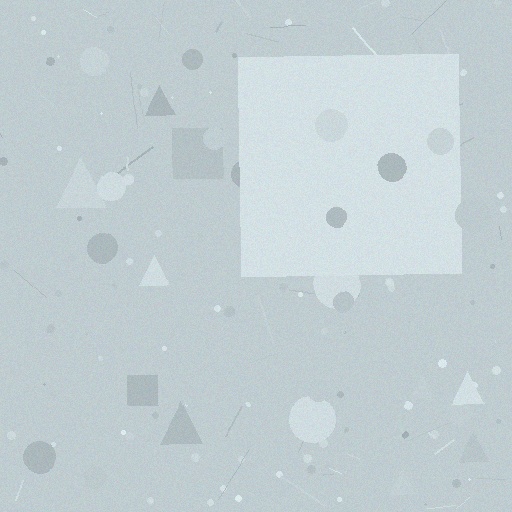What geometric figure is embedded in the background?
A square is embedded in the background.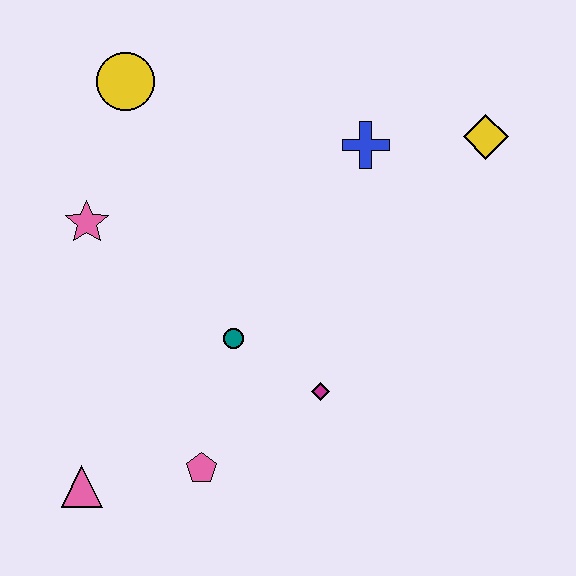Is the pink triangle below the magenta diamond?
Yes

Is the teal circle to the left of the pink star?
No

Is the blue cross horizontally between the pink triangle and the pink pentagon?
No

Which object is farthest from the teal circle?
The yellow diamond is farthest from the teal circle.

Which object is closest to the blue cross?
The yellow diamond is closest to the blue cross.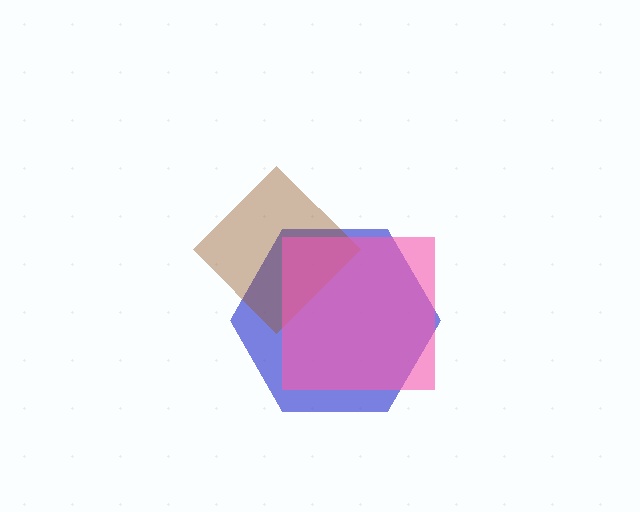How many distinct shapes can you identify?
There are 3 distinct shapes: a blue hexagon, a brown diamond, a pink square.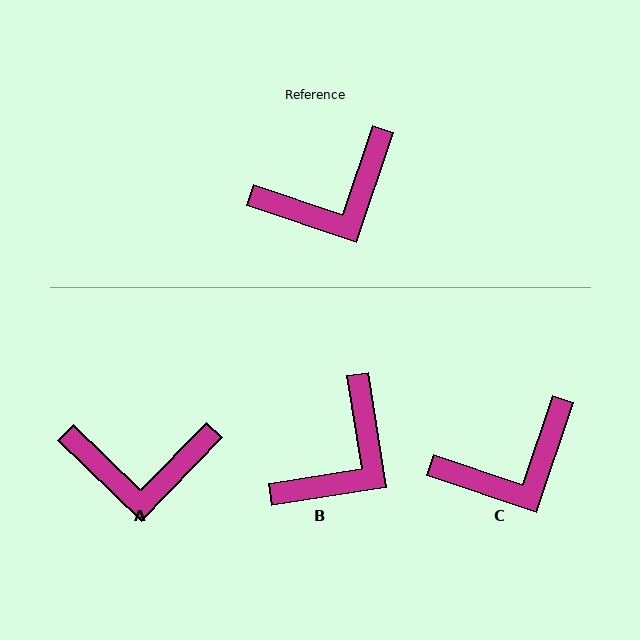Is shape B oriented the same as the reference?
No, it is off by about 28 degrees.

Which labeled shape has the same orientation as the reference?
C.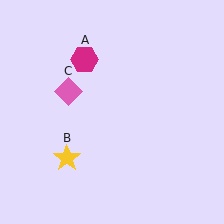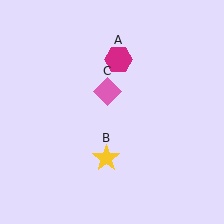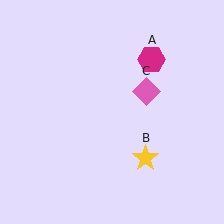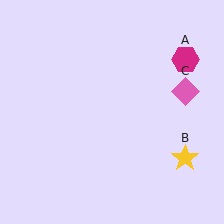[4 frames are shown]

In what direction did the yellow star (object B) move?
The yellow star (object B) moved right.